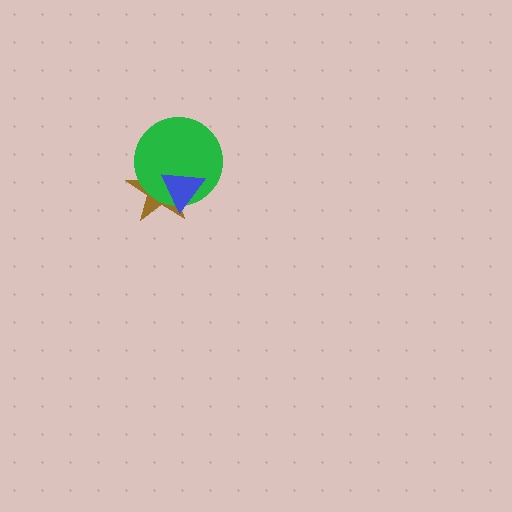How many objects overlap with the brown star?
2 objects overlap with the brown star.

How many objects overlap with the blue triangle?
2 objects overlap with the blue triangle.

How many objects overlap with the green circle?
2 objects overlap with the green circle.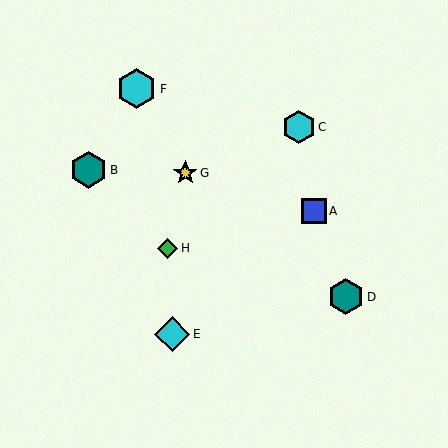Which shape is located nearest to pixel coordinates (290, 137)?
The cyan hexagon (labeled C) at (299, 127) is nearest to that location.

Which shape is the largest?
The cyan hexagon (labeled F) is the largest.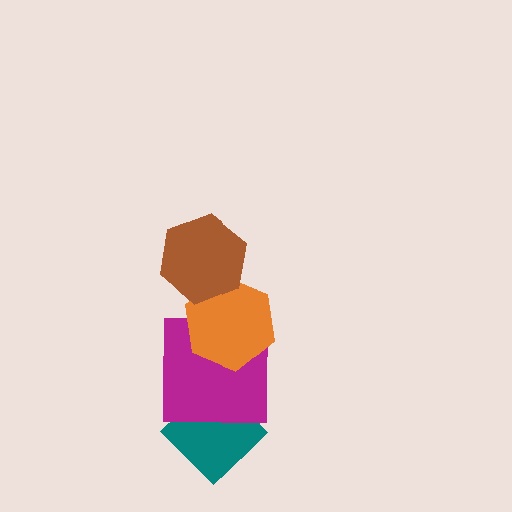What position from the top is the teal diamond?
The teal diamond is 4th from the top.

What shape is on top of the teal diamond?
The magenta square is on top of the teal diamond.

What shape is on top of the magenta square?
The orange hexagon is on top of the magenta square.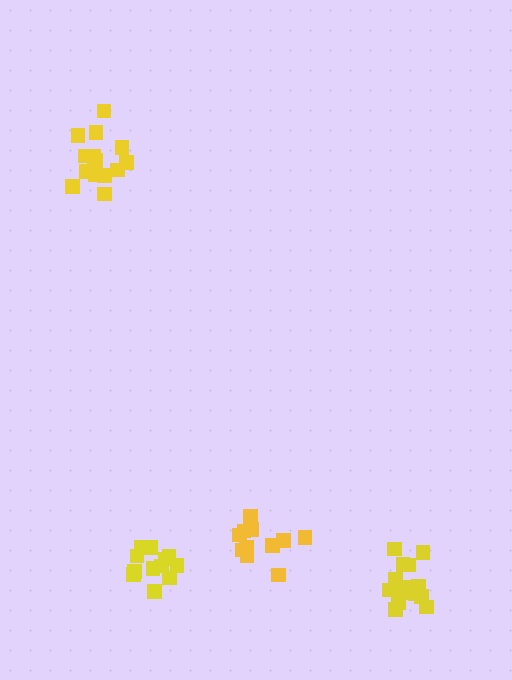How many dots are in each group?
Group 1: 11 dots, Group 2: 15 dots, Group 3: 12 dots, Group 4: 14 dots (52 total).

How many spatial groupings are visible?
There are 4 spatial groupings.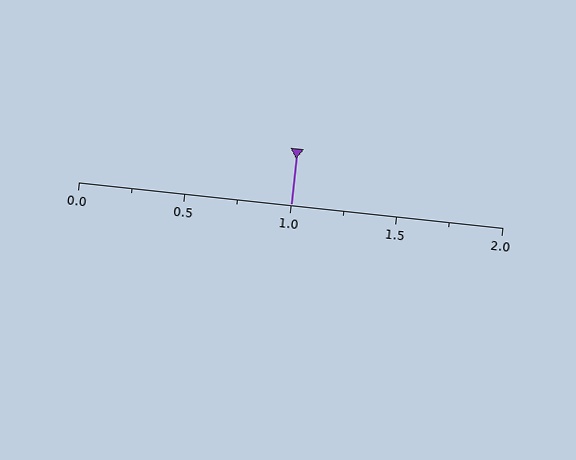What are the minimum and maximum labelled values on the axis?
The axis runs from 0.0 to 2.0.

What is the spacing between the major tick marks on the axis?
The major ticks are spaced 0.5 apart.